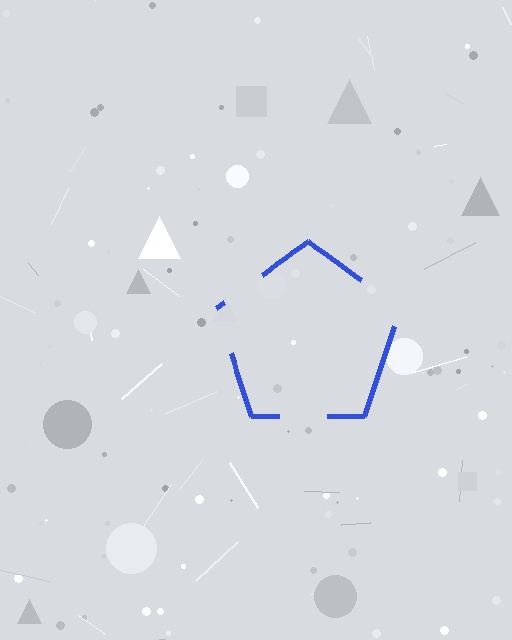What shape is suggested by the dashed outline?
The dashed outline suggests a pentagon.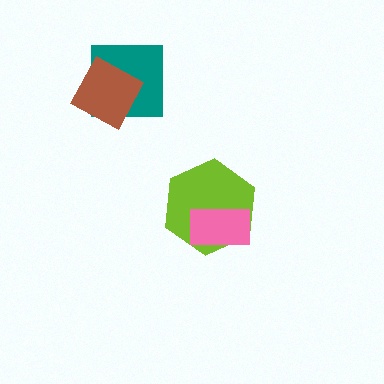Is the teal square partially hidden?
Yes, it is partially covered by another shape.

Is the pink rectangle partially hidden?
No, no other shape covers it.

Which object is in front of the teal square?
The brown square is in front of the teal square.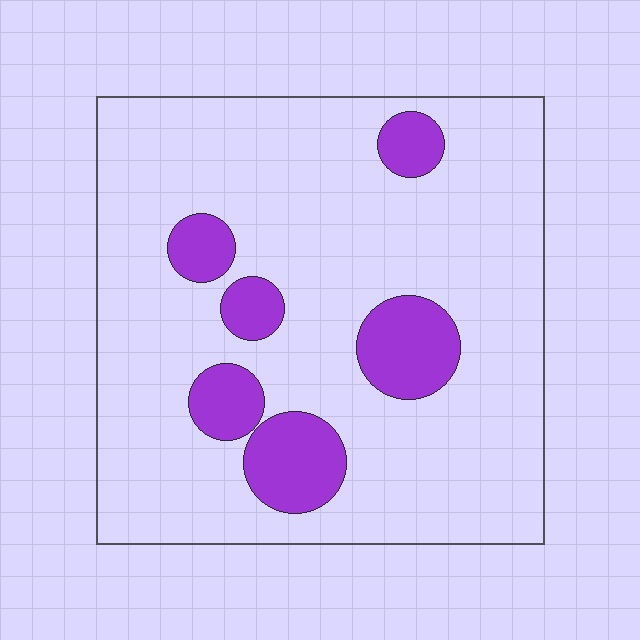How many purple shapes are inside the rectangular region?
6.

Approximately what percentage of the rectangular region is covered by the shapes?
Approximately 15%.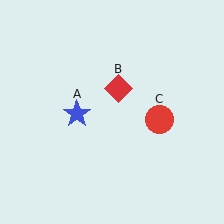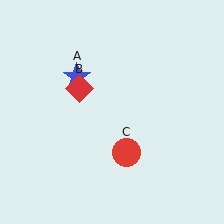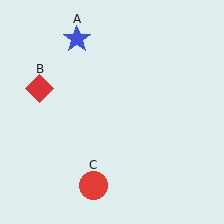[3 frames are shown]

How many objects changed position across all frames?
3 objects changed position: blue star (object A), red diamond (object B), red circle (object C).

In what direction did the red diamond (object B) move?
The red diamond (object B) moved left.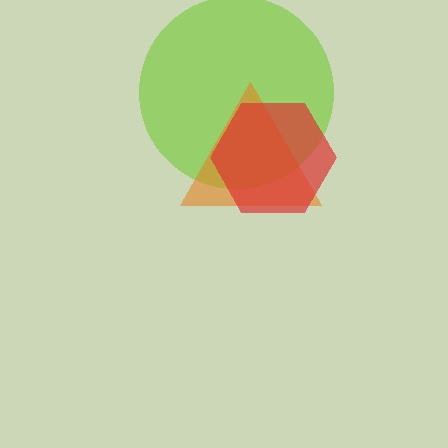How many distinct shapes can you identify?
There are 3 distinct shapes: a lime circle, an orange triangle, a red hexagon.